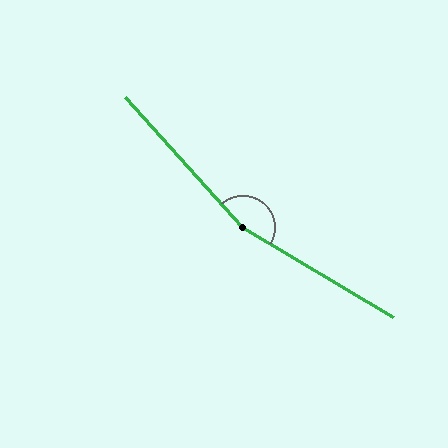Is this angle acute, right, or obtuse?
It is obtuse.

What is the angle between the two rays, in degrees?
Approximately 163 degrees.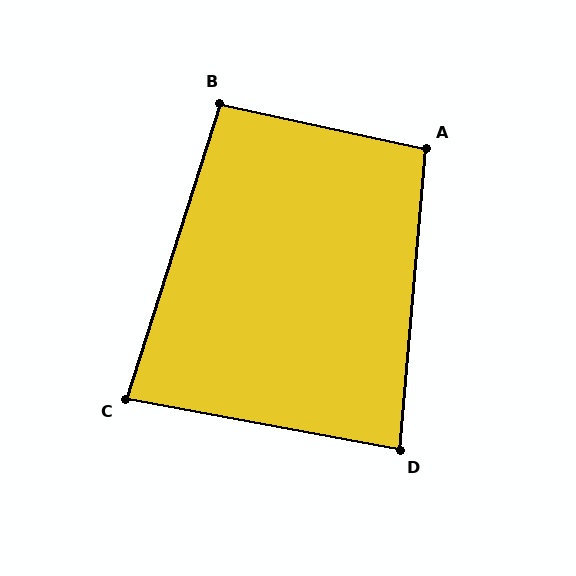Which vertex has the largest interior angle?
A, at approximately 97 degrees.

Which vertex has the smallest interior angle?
C, at approximately 83 degrees.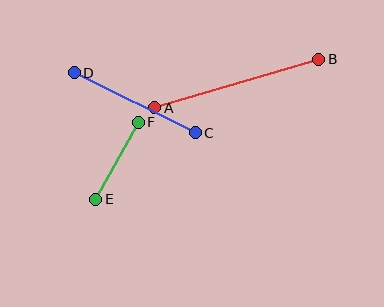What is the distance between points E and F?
The distance is approximately 88 pixels.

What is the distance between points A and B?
The distance is approximately 171 pixels.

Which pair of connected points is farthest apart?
Points A and B are farthest apart.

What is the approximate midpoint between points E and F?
The midpoint is at approximately (117, 161) pixels.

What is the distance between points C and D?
The distance is approximately 135 pixels.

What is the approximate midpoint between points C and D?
The midpoint is at approximately (135, 103) pixels.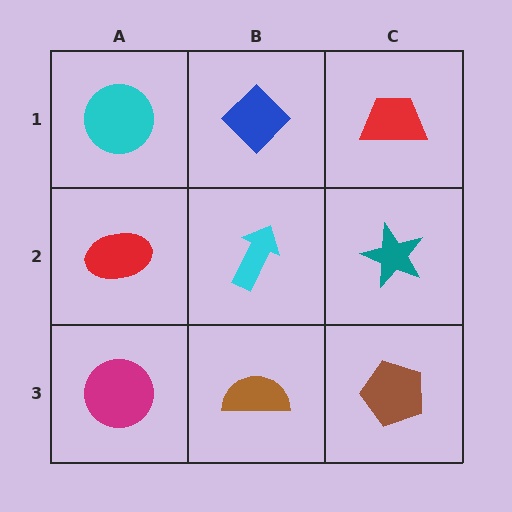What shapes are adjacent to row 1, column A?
A red ellipse (row 2, column A), a blue diamond (row 1, column B).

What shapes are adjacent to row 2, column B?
A blue diamond (row 1, column B), a brown semicircle (row 3, column B), a red ellipse (row 2, column A), a teal star (row 2, column C).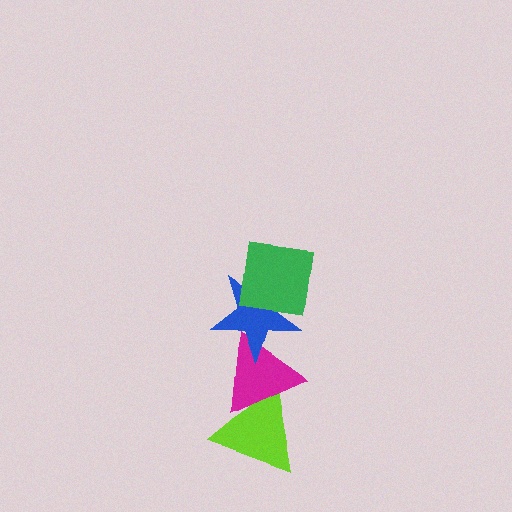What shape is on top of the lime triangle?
The magenta triangle is on top of the lime triangle.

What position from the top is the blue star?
The blue star is 2nd from the top.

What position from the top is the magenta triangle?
The magenta triangle is 3rd from the top.